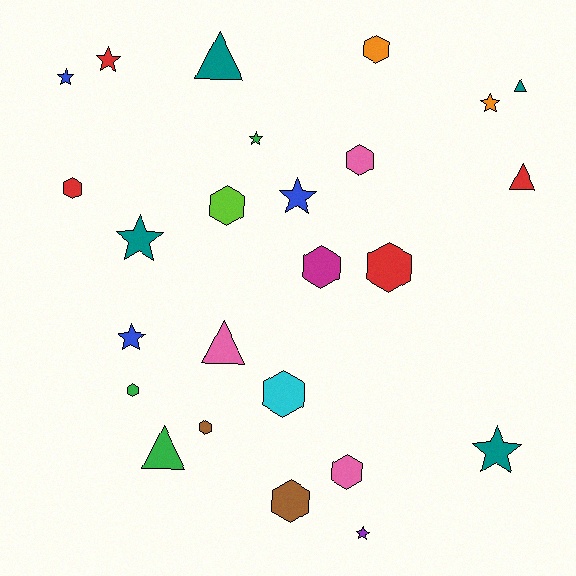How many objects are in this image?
There are 25 objects.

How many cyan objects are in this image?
There is 1 cyan object.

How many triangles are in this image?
There are 5 triangles.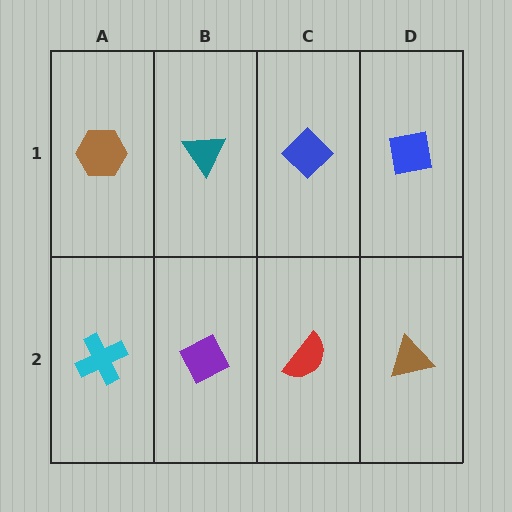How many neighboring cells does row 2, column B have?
3.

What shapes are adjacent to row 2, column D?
A blue square (row 1, column D), a red semicircle (row 2, column C).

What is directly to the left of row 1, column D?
A blue diamond.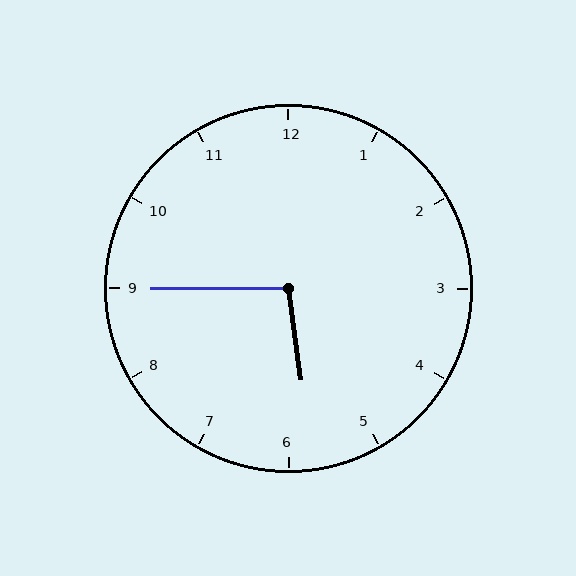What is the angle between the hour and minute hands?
Approximately 98 degrees.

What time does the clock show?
5:45.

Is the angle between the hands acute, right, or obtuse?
It is obtuse.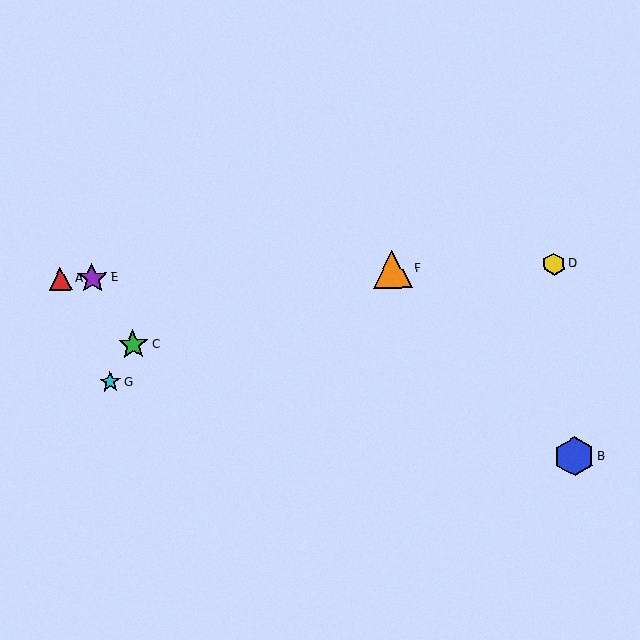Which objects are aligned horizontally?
Objects A, D, E, F are aligned horizontally.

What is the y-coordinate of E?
Object E is at y≈278.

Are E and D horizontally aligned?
Yes, both are at y≈278.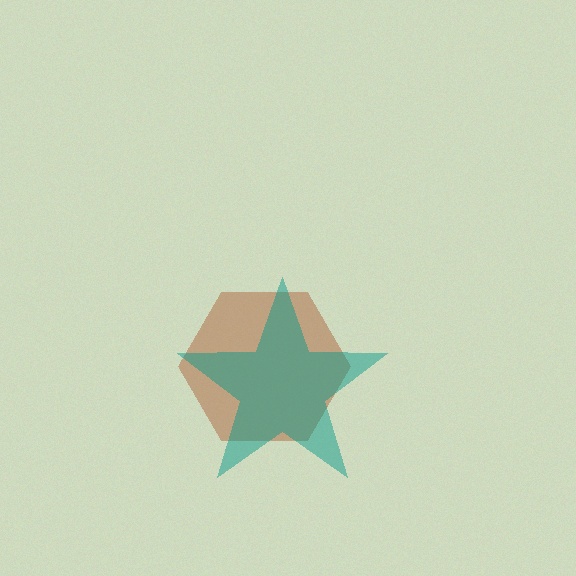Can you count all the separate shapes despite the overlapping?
Yes, there are 2 separate shapes.